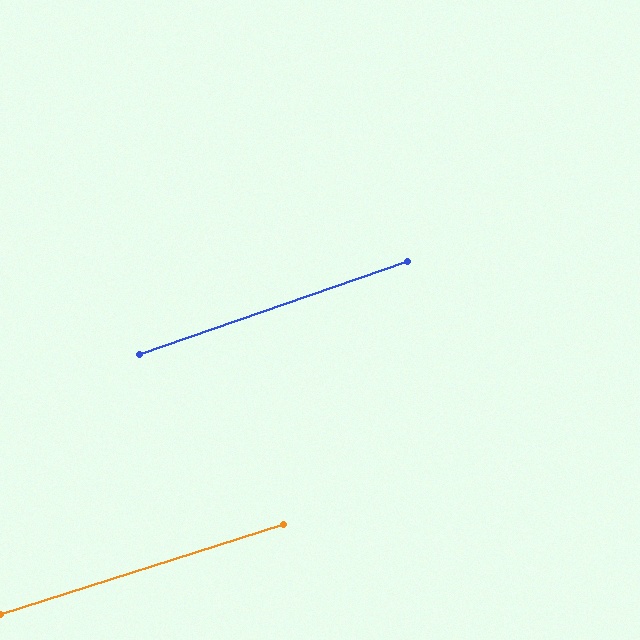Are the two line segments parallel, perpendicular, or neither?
Parallel — their directions differ by only 1.6°.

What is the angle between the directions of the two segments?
Approximately 2 degrees.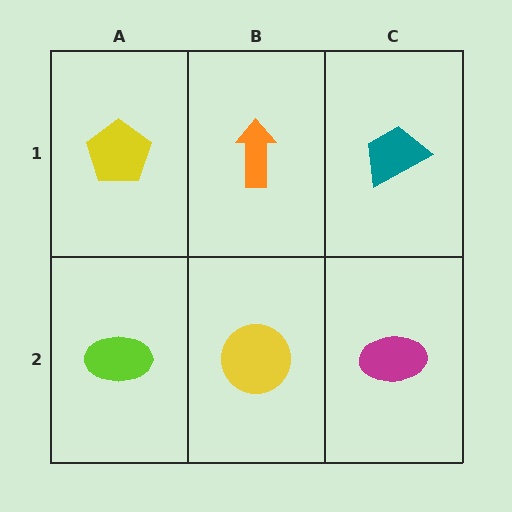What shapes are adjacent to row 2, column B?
An orange arrow (row 1, column B), a lime ellipse (row 2, column A), a magenta ellipse (row 2, column C).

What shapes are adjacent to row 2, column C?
A teal trapezoid (row 1, column C), a yellow circle (row 2, column B).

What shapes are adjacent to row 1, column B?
A yellow circle (row 2, column B), a yellow pentagon (row 1, column A), a teal trapezoid (row 1, column C).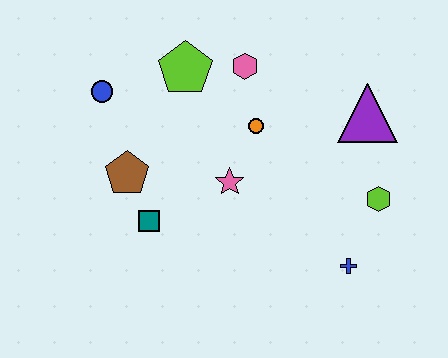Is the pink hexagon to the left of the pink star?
No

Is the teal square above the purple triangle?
No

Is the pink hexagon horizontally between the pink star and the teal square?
No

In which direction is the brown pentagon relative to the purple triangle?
The brown pentagon is to the left of the purple triangle.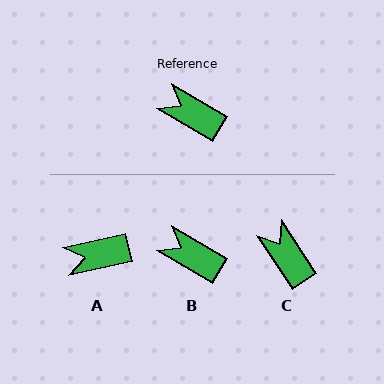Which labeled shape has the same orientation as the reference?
B.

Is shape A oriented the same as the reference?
No, it is off by about 43 degrees.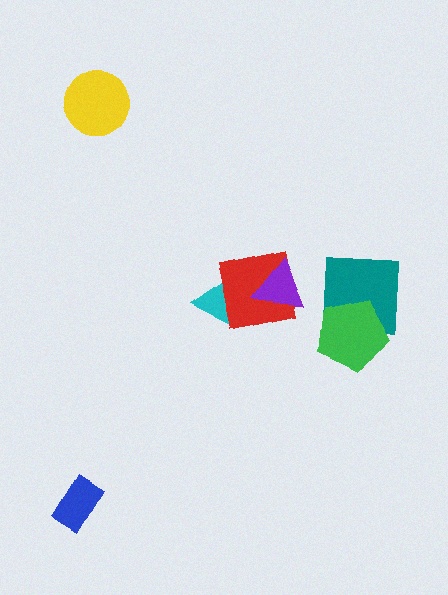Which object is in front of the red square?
The purple triangle is in front of the red square.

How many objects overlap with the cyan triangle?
1 object overlaps with the cyan triangle.